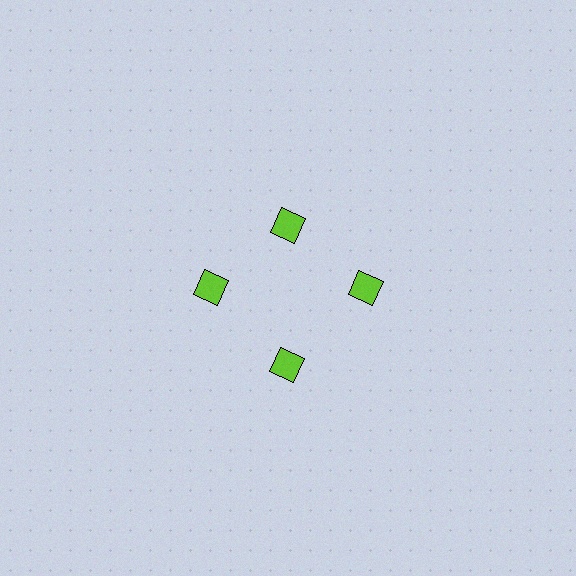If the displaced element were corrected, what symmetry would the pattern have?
It would have 4-fold rotational symmetry — the pattern would map onto itself every 90 degrees.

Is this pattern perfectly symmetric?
No. The 4 lime squares are arranged in a ring, but one element near the 12 o'clock position is pulled inward toward the center, breaking the 4-fold rotational symmetry.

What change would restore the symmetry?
The symmetry would be restored by moving it outward, back onto the ring so that all 4 squares sit at equal angles and equal distance from the center.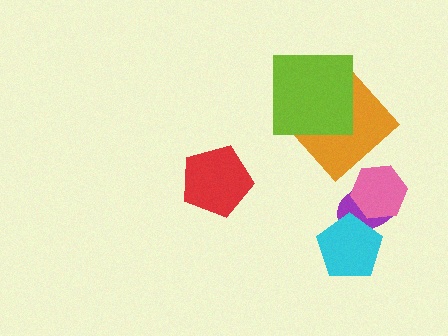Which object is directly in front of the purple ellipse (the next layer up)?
The pink hexagon is directly in front of the purple ellipse.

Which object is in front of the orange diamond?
The lime square is in front of the orange diamond.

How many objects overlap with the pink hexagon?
1 object overlaps with the pink hexagon.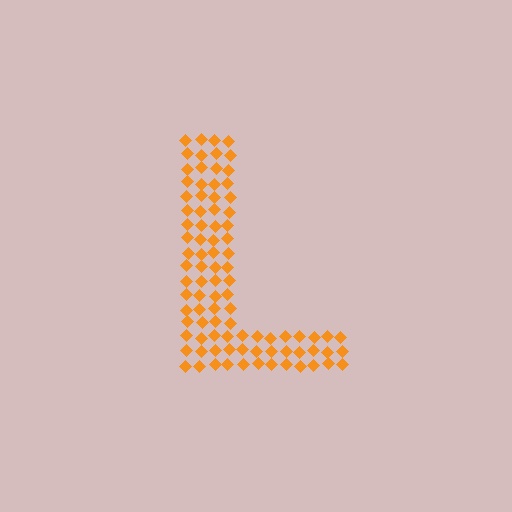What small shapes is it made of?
It is made of small diamonds.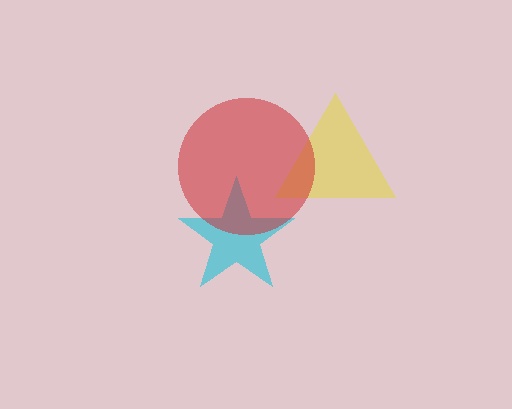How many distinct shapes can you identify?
There are 3 distinct shapes: a yellow triangle, a cyan star, a red circle.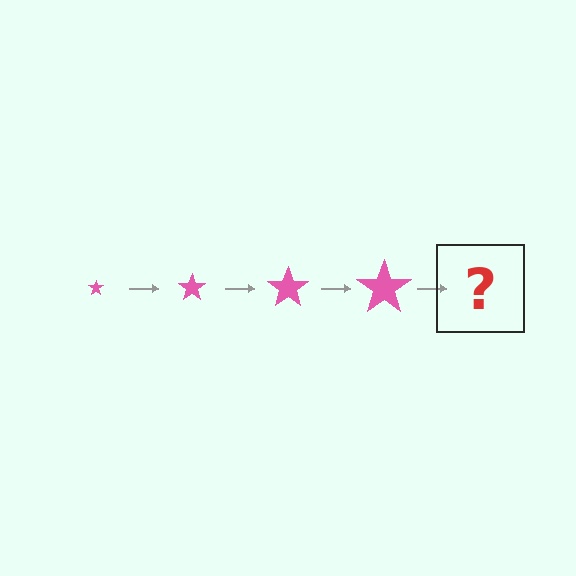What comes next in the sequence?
The next element should be a pink star, larger than the previous one.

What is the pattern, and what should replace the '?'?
The pattern is that the star gets progressively larger each step. The '?' should be a pink star, larger than the previous one.